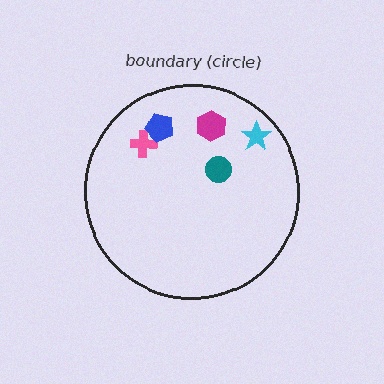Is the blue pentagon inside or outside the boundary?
Inside.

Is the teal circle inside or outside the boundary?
Inside.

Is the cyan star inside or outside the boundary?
Inside.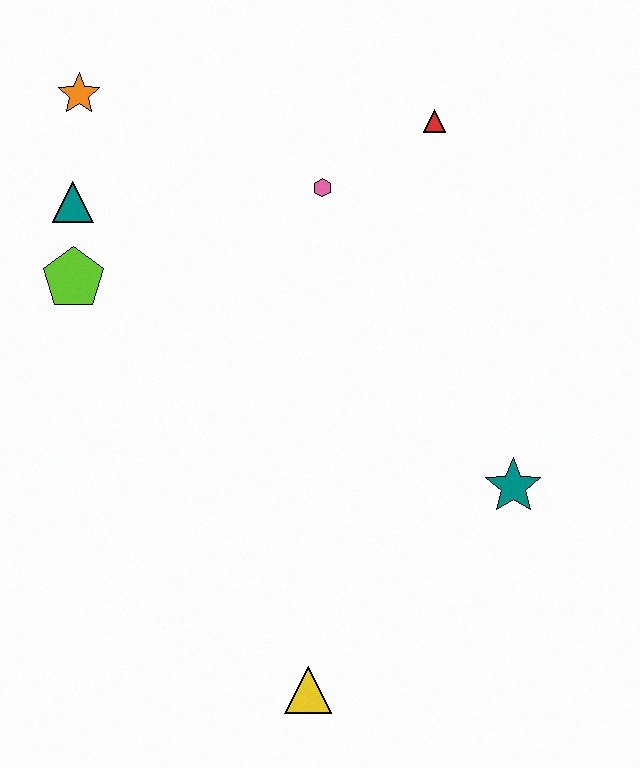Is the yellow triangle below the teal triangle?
Yes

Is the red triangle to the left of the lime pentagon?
No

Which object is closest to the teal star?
The yellow triangle is closest to the teal star.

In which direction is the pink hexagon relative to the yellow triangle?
The pink hexagon is above the yellow triangle.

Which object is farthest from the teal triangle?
The yellow triangle is farthest from the teal triangle.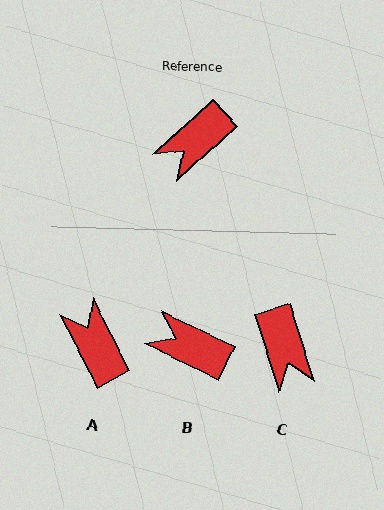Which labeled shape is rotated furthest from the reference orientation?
A, about 106 degrees away.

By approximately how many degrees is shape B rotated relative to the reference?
Approximately 68 degrees clockwise.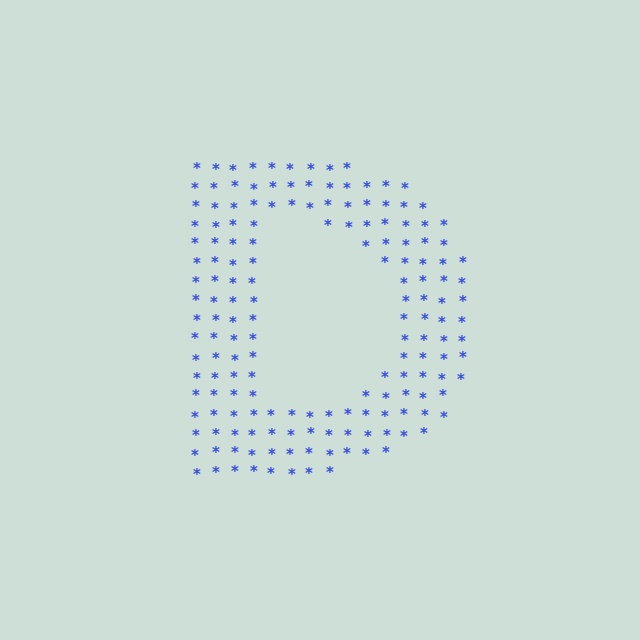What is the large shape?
The large shape is the letter D.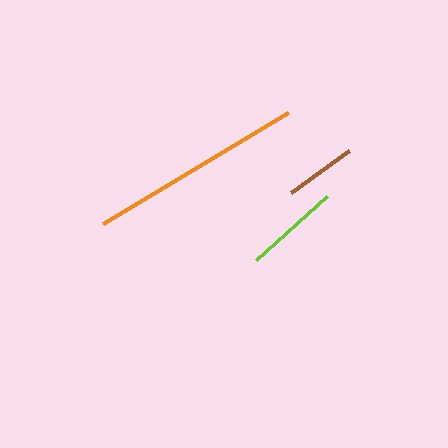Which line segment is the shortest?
The brown line is the shortest at approximately 72 pixels.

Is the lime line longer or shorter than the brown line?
The lime line is longer than the brown line.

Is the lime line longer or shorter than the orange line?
The orange line is longer than the lime line.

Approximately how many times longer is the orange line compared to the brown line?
The orange line is approximately 3.0 times the length of the brown line.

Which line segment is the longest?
The orange line is the longest at approximately 216 pixels.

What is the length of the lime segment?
The lime segment is approximately 95 pixels long.